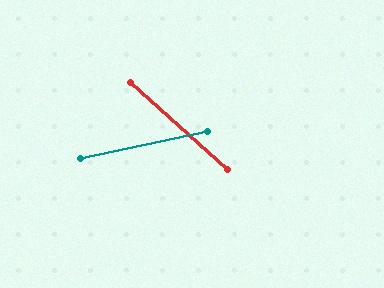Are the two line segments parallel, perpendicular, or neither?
Neither parallel nor perpendicular — they differ by about 54°.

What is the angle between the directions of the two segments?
Approximately 54 degrees.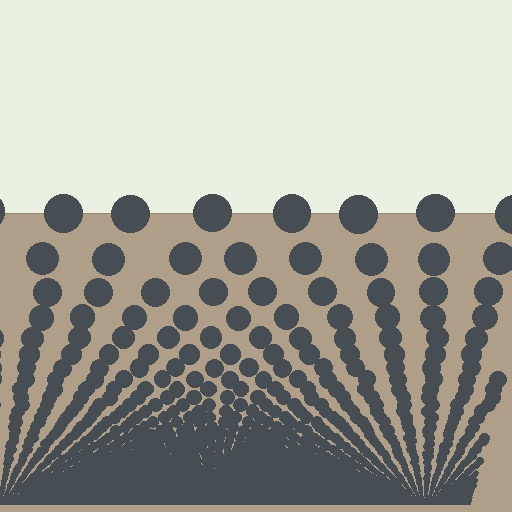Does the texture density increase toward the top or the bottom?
Density increases toward the bottom.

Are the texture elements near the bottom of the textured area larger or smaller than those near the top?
Smaller. The gradient is inverted — elements near the bottom are smaller and denser.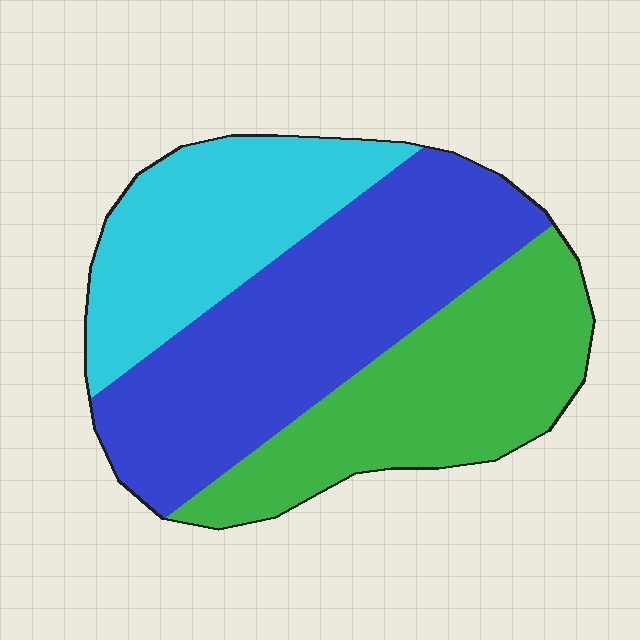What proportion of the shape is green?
Green takes up about one third (1/3) of the shape.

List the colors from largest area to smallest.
From largest to smallest: blue, green, cyan.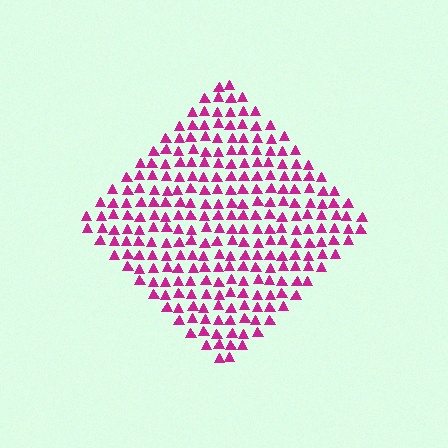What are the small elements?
The small elements are triangles.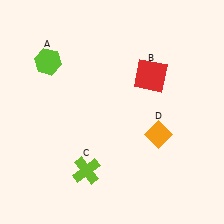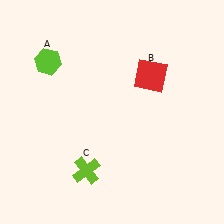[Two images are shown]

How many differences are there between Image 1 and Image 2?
There is 1 difference between the two images.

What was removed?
The orange diamond (D) was removed in Image 2.